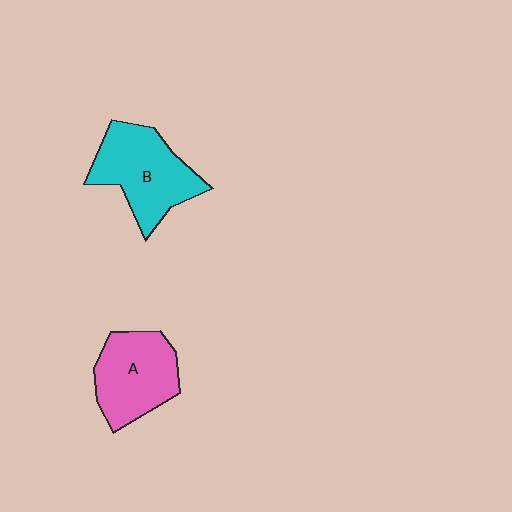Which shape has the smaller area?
Shape A (pink).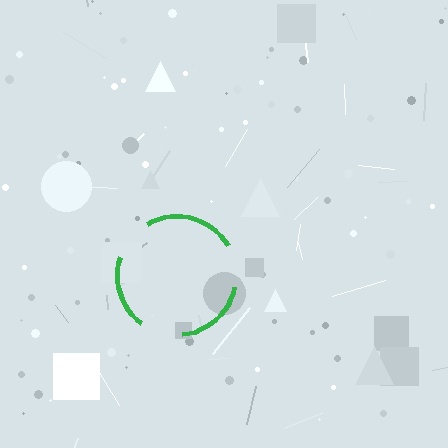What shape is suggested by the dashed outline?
The dashed outline suggests a circle.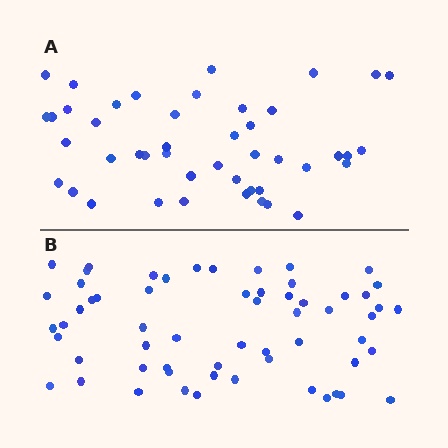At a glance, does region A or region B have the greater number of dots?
Region B (the bottom region) has more dots.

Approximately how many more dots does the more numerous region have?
Region B has approximately 15 more dots than region A.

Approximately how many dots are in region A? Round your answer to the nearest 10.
About 40 dots. (The exact count is 45, which rounds to 40.)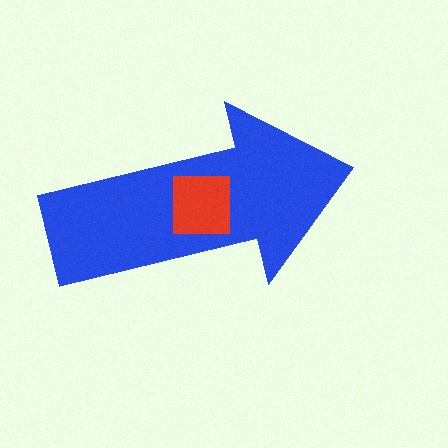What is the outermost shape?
The blue arrow.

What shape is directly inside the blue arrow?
The red square.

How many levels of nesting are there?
2.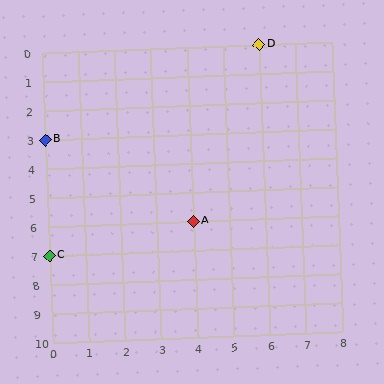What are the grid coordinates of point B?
Point B is at grid coordinates (0, 3).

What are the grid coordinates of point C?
Point C is at grid coordinates (0, 7).